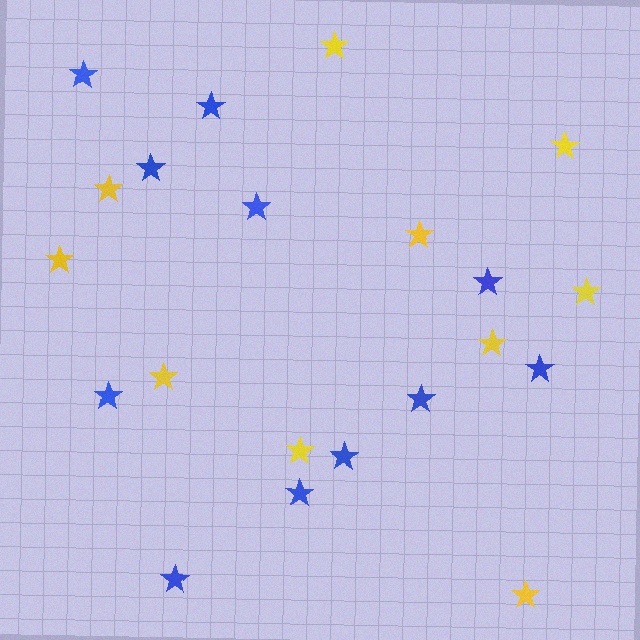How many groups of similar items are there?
There are 2 groups: one group of yellow stars (10) and one group of blue stars (11).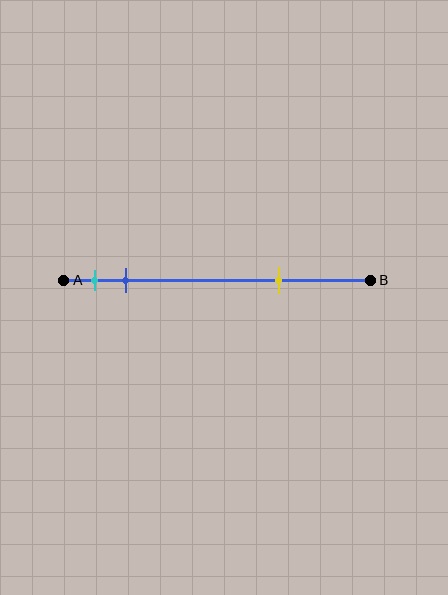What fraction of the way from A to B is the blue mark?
The blue mark is approximately 20% (0.2) of the way from A to B.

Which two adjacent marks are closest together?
The cyan and blue marks are the closest adjacent pair.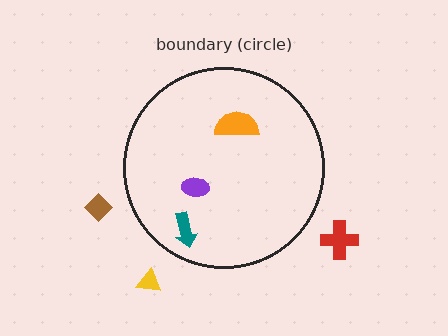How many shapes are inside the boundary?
3 inside, 3 outside.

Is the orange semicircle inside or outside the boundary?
Inside.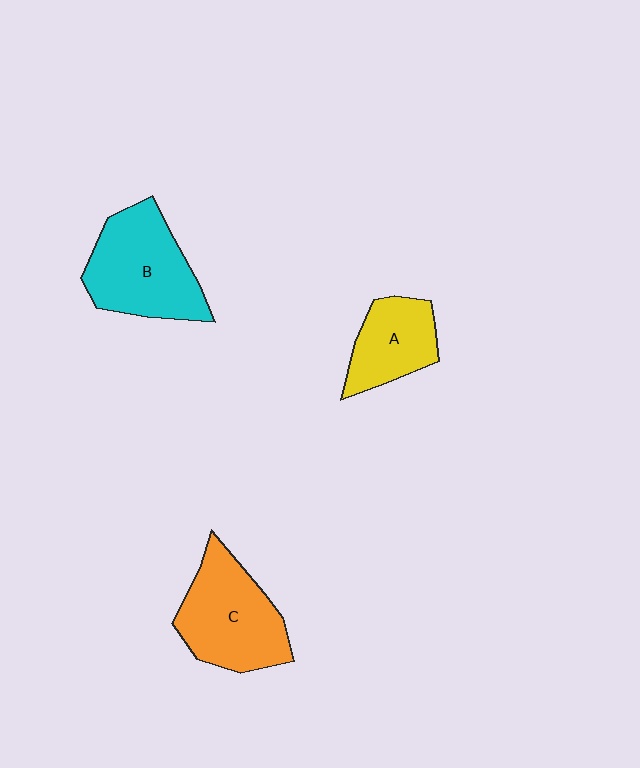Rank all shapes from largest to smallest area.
From largest to smallest: B (cyan), C (orange), A (yellow).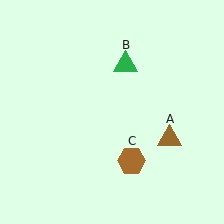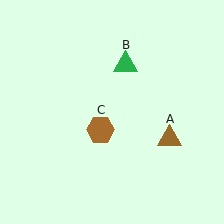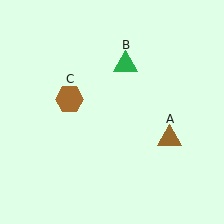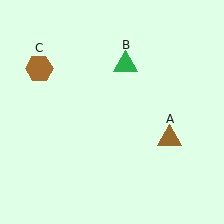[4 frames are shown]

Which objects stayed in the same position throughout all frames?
Brown triangle (object A) and green triangle (object B) remained stationary.